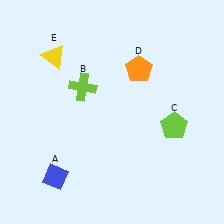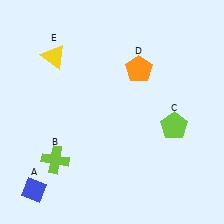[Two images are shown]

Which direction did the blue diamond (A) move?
The blue diamond (A) moved left.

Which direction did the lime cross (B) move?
The lime cross (B) moved down.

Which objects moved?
The objects that moved are: the blue diamond (A), the lime cross (B).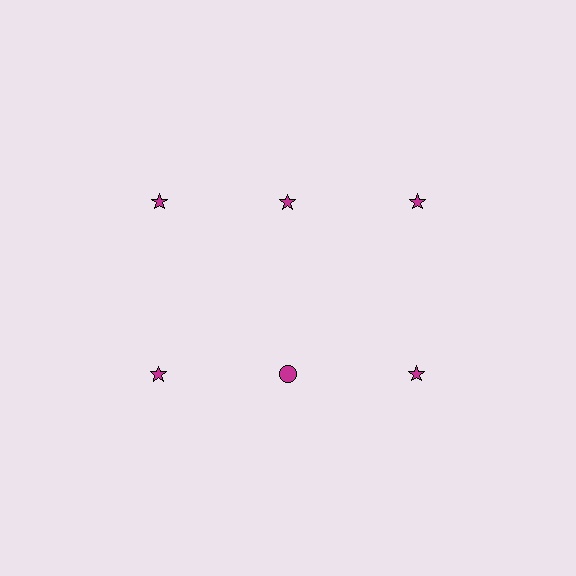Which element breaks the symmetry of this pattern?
The magenta circle in the second row, second from left column breaks the symmetry. All other shapes are magenta stars.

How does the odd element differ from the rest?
It has a different shape: circle instead of star.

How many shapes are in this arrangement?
There are 6 shapes arranged in a grid pattern.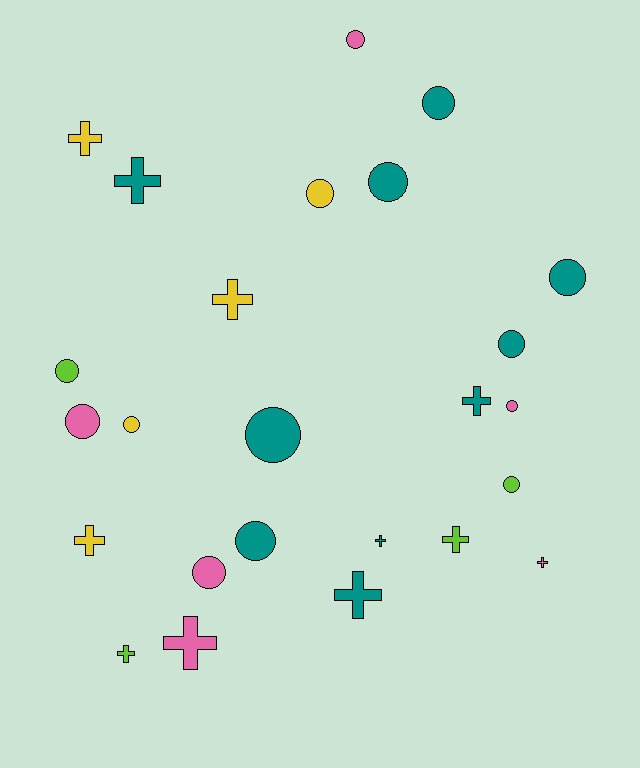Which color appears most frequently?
Teal, with 10 objects.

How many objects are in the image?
There are 25 objects.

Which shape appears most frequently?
Circle, with 14 objects.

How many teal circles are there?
There are 6 teal circles.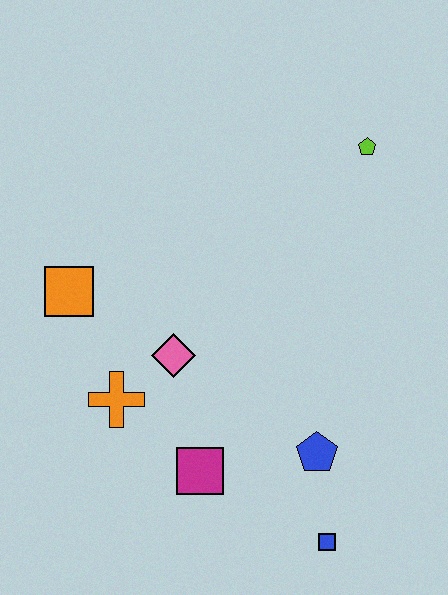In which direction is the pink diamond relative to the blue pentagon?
The pink diamond is to the left of the blue pentagon.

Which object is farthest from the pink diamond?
The lime pentagon is farthest from the pink diamond.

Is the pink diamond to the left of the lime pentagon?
Yes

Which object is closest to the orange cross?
The pink diamond is closest to the orange cross.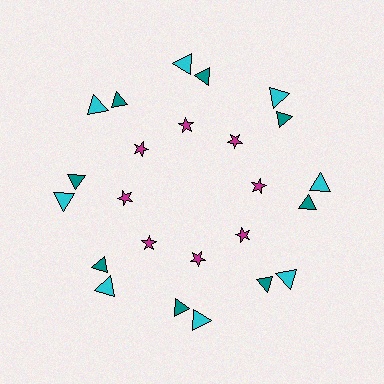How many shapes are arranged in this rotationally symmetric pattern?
There are 24 shapes, arranged in 8 groups of 3.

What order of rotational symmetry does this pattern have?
This pattern has 8-fold rotational symmetry.